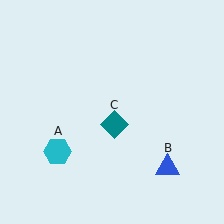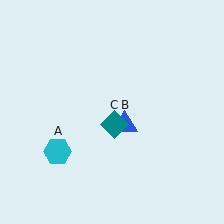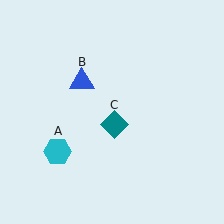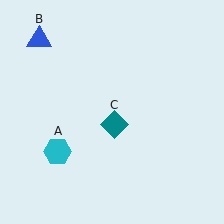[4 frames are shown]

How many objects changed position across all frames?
1 object changed position: blue triangle (object B).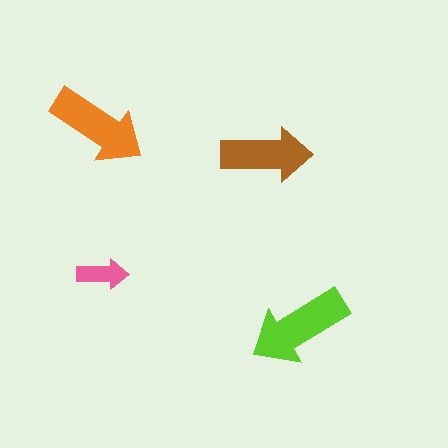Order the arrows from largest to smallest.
the lime one, the orange one, the brown one, the pink one.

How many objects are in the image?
There are 4 objects in the image.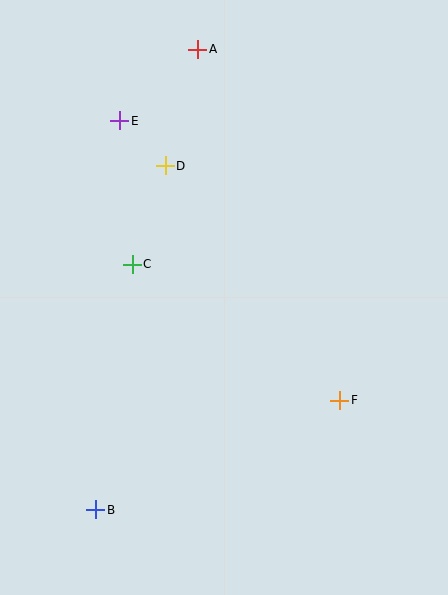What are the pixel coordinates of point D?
Point D is at (165, 166).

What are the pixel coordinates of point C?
Point C is at (132, 264).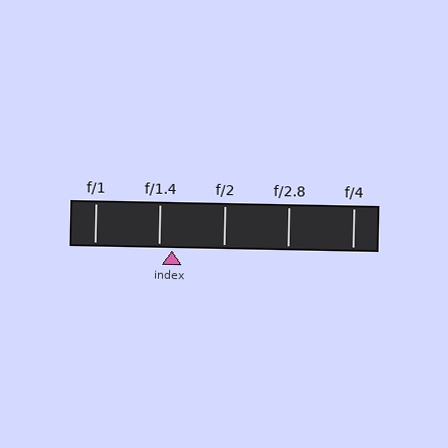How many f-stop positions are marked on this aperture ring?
There are 5 f-stop positions marked.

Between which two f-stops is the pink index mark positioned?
The index mark is between f/1.4 and f/2.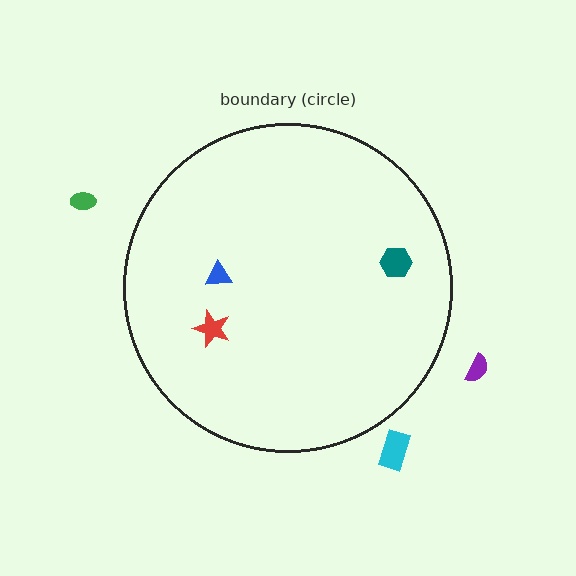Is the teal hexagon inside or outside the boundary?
Inside.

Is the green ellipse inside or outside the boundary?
Outside.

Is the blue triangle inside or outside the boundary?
Inside.